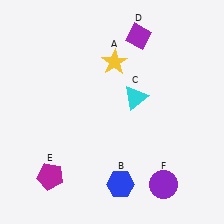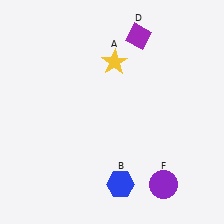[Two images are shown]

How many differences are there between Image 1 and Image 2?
There are 2 differences between the two images.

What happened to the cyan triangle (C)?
The cyan triangle (C) was removed in Image 2. It was in the top-right area of Image 1.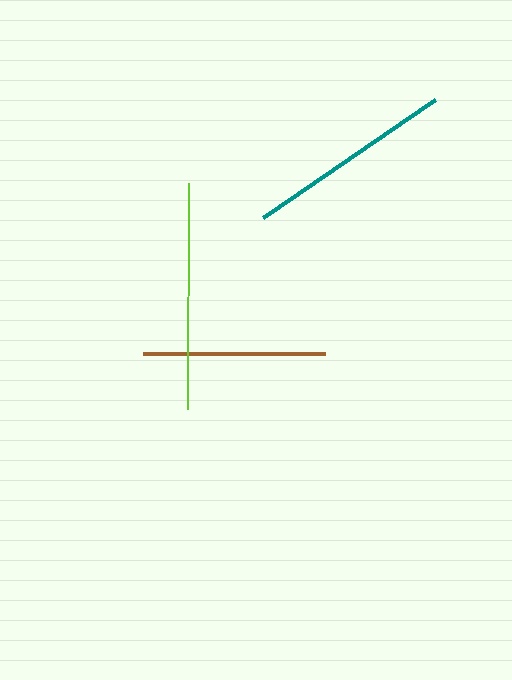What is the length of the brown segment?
The brown segment is approximately 182 pixels long.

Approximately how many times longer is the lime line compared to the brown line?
The lime line is approximately 1.2 times the length of the brown line.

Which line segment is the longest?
The lime line is the longest at approximately 226 pixels.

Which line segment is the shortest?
The brown line is the shortest at approximately 182 pixels.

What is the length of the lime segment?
The lime segment is approximately 226 pixels long.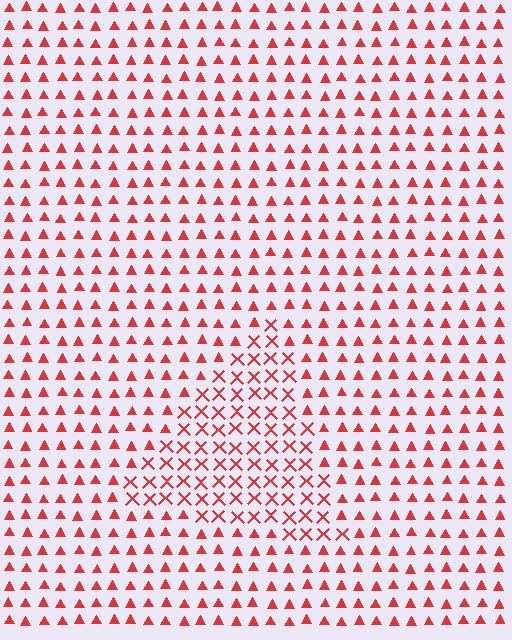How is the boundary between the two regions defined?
The boundary is defined by a change in element shape: X marks inside vs. triangles outside. All elements share the same color and spacing.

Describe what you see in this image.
The image is filled with small red elements arranged in a uniform grid. A triangle-shaped region contains X marks, while the surrounding area contains triangles. The boundary is defined purely by the change in element shape.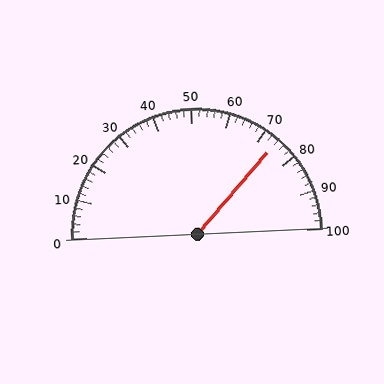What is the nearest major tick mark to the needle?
The nearest major tick mark is 70.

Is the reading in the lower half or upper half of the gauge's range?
The reading is in the upper half of the range (0 to 100).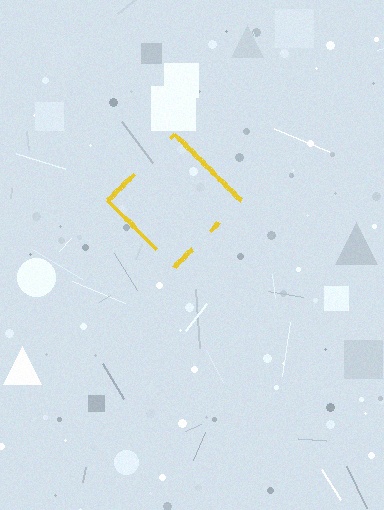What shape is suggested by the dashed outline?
The dashed outline suggests a diamond.